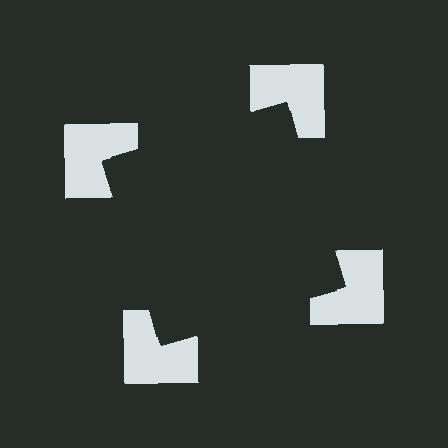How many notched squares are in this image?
There are 4 — one at each vertex of the illusory square.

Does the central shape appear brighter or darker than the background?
It typically appears slightly darker than the background, even though no actual brightness change is drawn.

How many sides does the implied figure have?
4 sides.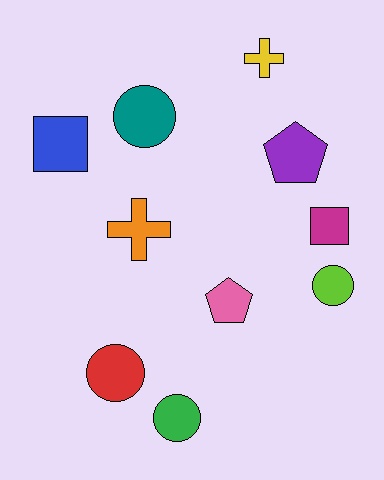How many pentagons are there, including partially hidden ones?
There are 2 pentagons.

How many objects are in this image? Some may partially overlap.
There are 10 objects.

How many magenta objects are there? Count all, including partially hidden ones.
There is 1 magenta object.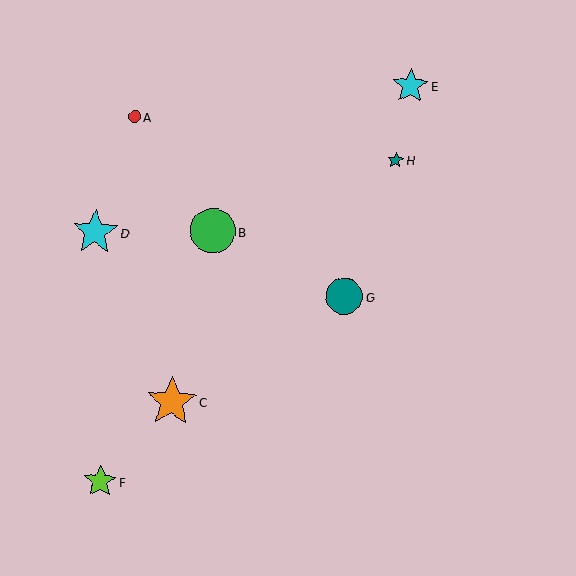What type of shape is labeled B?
Shape B is a green circle.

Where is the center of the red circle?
The center of the red circle is at (134, 117).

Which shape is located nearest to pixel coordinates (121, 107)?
The red circle (labeled A) at (134, 117) is nearest to that location.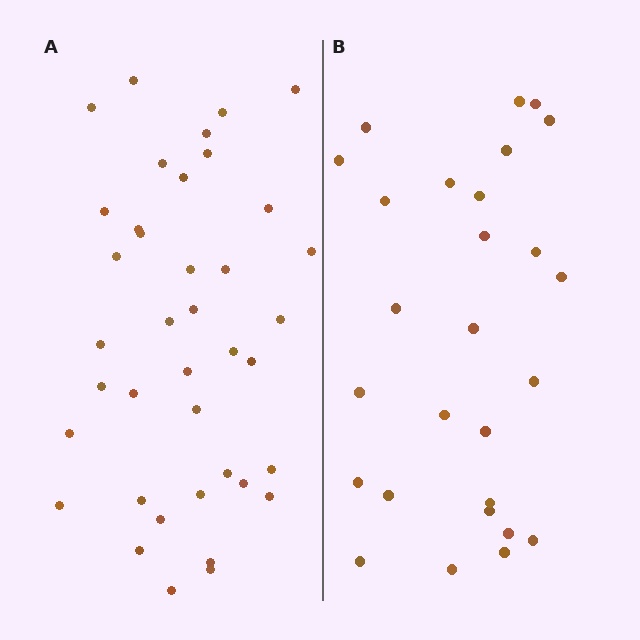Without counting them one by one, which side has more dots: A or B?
Region A (the left region) has more dots.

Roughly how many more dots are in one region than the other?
Region A has roughly 12 or so more dots than region B.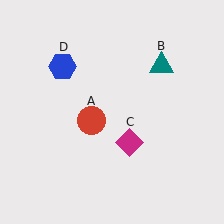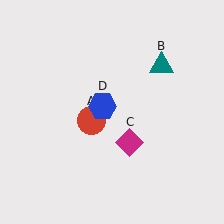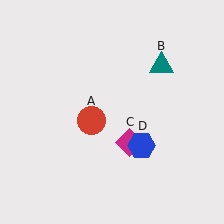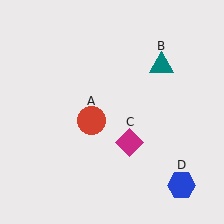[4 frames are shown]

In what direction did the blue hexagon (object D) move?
The blue hexagon (object D) moved down and to the right.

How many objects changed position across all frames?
1 object changed position: blue hexagon (object D).